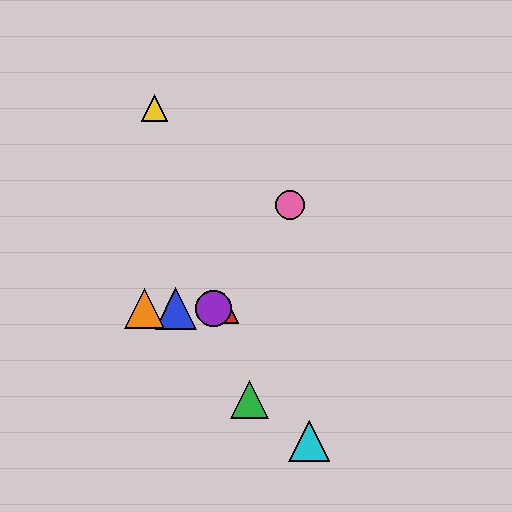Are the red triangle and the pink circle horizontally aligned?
No, the red triangle is at y≈309 and the pink circle is at y≈205.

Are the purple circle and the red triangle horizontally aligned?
Yes, both are at y≈309.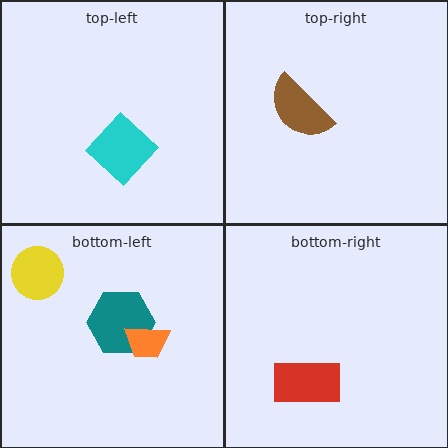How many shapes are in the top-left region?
1.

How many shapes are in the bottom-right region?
1.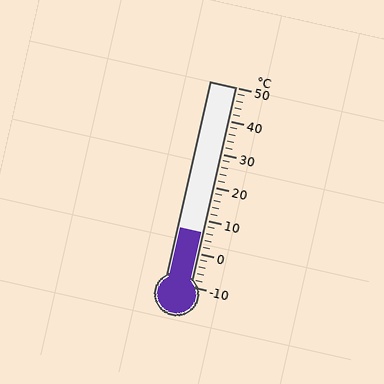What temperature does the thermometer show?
The thermometer shows approximately 6°C.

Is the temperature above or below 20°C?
The temperature is below 20°C.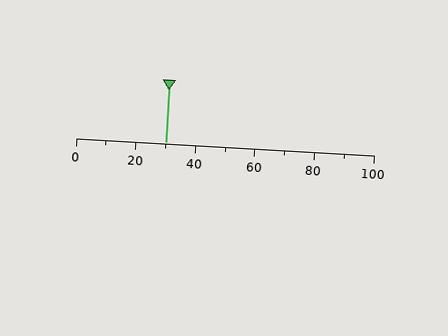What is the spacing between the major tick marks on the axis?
The major ticks are spaced 20 apart.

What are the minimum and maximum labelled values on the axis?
The axis runs from 0 to 100.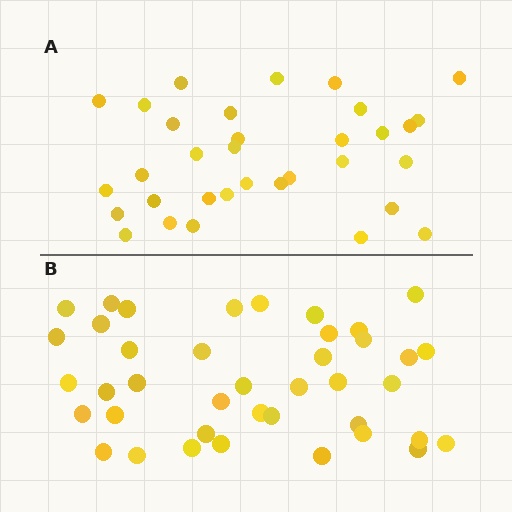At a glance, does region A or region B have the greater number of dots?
Region B (the bottom region) has more dots.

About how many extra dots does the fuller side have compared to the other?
Region B has roughly 8 or so more dots than region A.